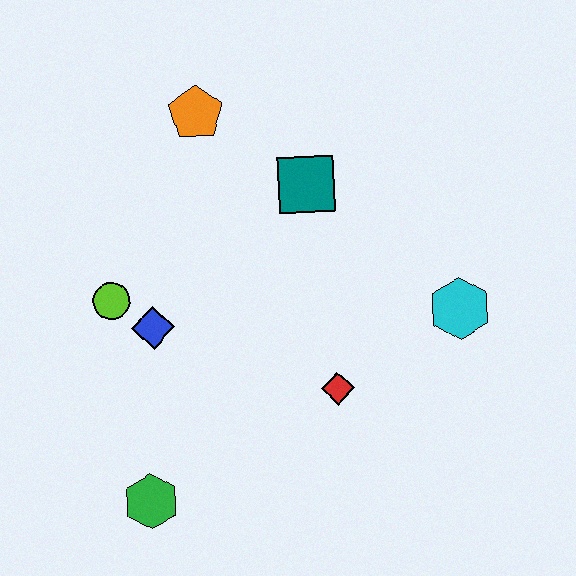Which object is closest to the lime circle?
The blue diamond is closest to the lime circle.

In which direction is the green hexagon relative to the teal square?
The green hexagon is below the teal square.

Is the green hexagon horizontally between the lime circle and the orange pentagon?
Yes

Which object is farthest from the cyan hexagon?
The green hexagon is farthest from the cyan hexagon.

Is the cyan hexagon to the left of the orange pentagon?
No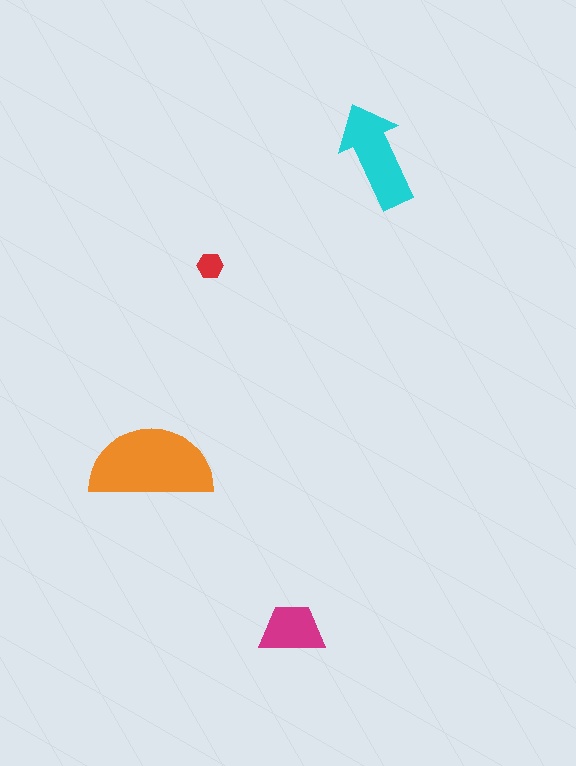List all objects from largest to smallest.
The orange semicircle, the cyan arrow, the magenta trapezoid, the red hexagon.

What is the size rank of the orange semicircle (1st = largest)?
1st.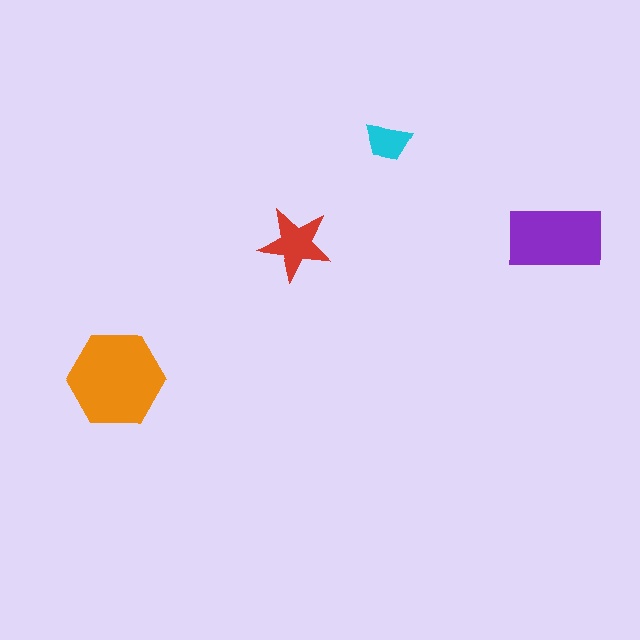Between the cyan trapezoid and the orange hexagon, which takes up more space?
The orange hexagon.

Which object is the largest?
The orange hexagon.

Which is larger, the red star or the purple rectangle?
The purple rectangle.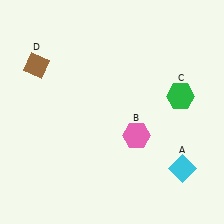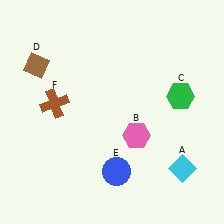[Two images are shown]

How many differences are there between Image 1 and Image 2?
There are 2 differences between the two images.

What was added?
A blue circle (E), a brown cross (F) were added in Image 2.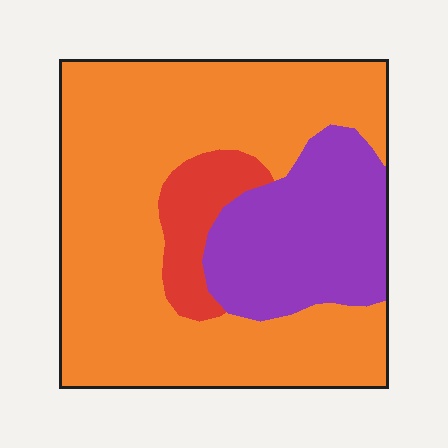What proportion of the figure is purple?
Purple takes up about one quarter (1/4) of the figure.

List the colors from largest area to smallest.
From largest to smallest: orange, purple, red.